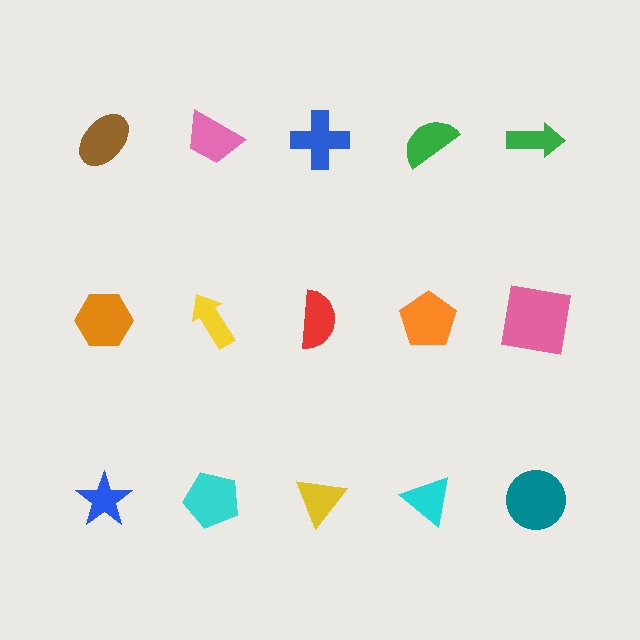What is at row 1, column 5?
A green arrow.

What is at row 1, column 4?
A green semicircle.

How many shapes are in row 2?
5 shapes.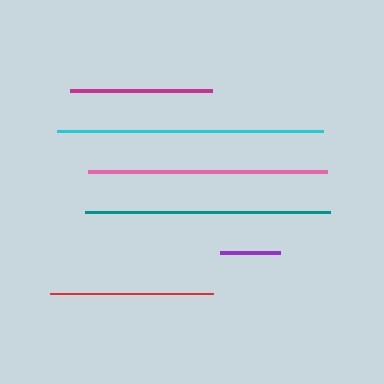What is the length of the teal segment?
The teal segment is approximately 245 pixels long.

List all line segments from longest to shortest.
From longest to shortest: cyan, teal, pink, red, magenta, purple.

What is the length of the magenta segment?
The magenta segment is approximately 141 pixels long.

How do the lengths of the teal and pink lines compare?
The teal and pink lines are approximately the same length.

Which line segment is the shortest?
The purple line is the shortest at approximately 60 pixels.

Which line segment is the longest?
The cyan line is the longest at approximately 266 pixels.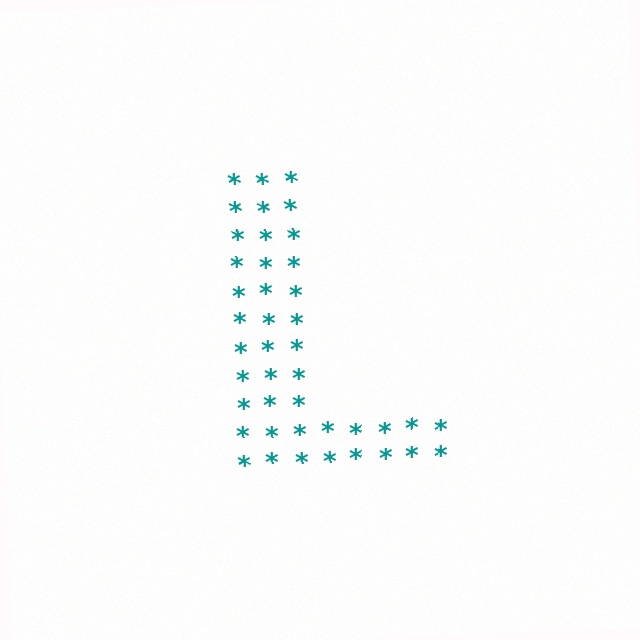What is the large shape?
The large shape is the letter L.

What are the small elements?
The small elements are asterisks.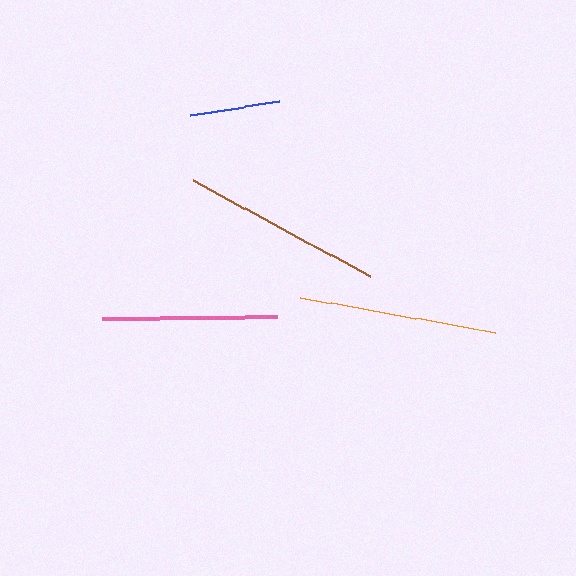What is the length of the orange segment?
The orange segment is approximately 198 pixels long.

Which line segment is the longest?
The brown line is the longest at approximately 202 pixels.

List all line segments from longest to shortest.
From longest to shortest: brown, orange, pink, blue.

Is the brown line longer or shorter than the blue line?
The brown line is longer than the blue line.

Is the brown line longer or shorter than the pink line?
The brown line is longer than the pink line.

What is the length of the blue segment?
The blue segment is approximately 90 pixels long.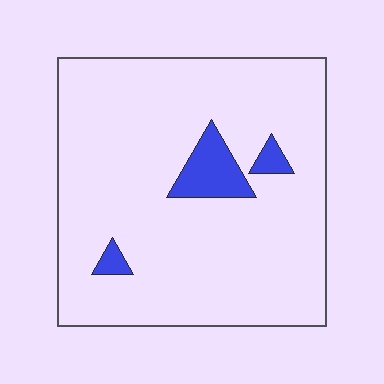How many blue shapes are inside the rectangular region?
3.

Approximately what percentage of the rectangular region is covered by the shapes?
Approximately 5%.